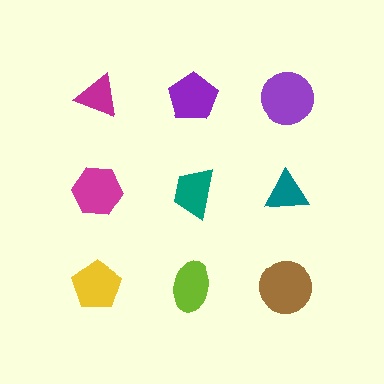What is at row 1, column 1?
A magenta triangle.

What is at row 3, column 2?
A lime ellipse.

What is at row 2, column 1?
A magenta hexagon.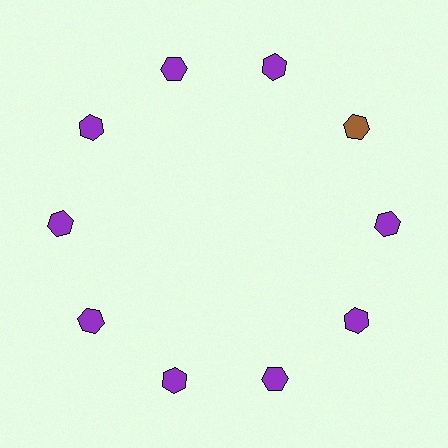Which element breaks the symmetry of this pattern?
The brown hexagon at roughly the 2 o'clock position breaks the symmetry. All other shapes are purple hexagons.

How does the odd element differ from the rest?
It has a different color: brown instead of purple.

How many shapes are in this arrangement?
There are 10 shapes arranged in a ring pattern.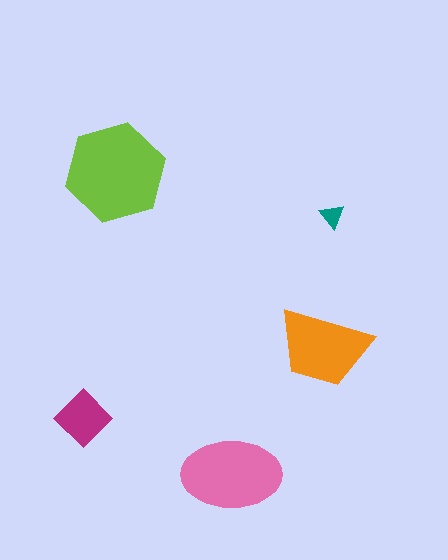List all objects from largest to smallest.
The lime hexagon, the pink ellipse, the orange trapezoid, the magenta diamond, the teal triangle.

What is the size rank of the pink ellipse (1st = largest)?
2nd.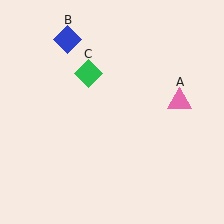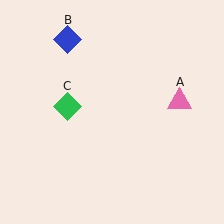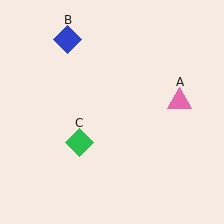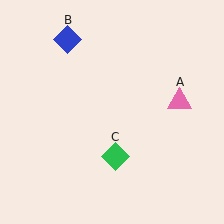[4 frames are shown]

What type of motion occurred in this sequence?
The green diamond (object C) rotated counterclockwise around the center of the scene.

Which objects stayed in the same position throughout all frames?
Pink triangle (object A) and blue diamond (object B) remained stationary.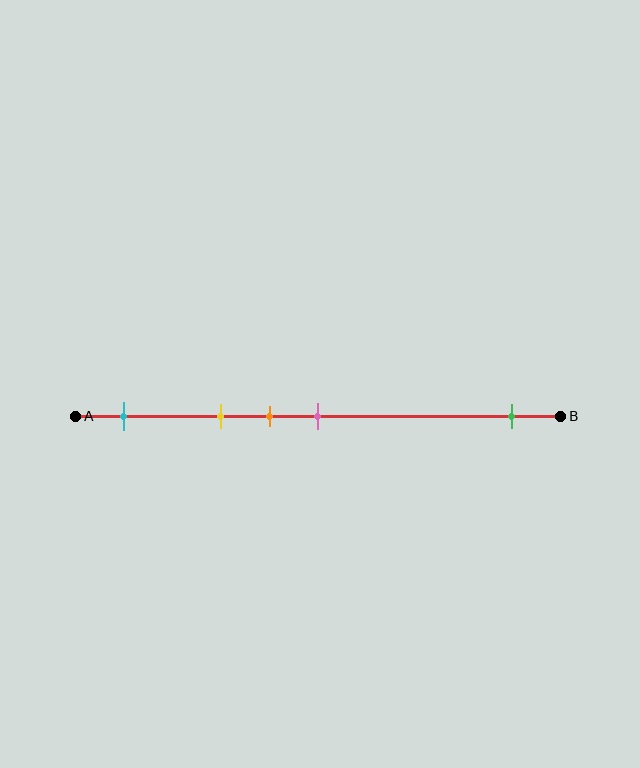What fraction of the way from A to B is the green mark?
The green mark is approximately 90% (0.9) of the way from A to B.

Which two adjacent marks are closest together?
The orange and pink marks are the closest adjacent pair.